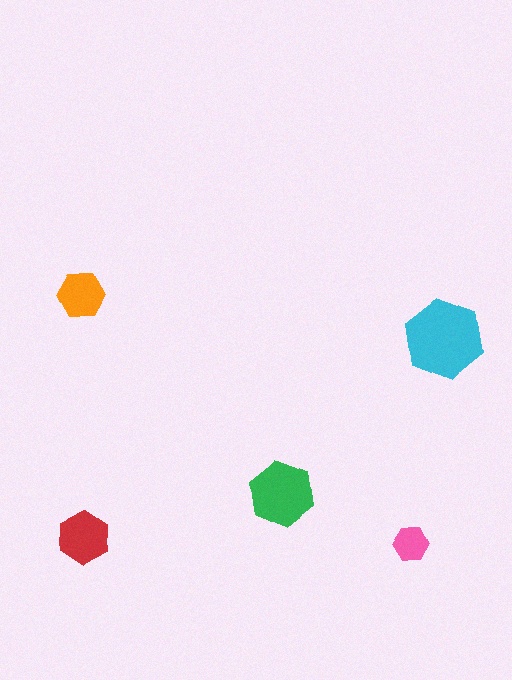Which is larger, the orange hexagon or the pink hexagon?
The orange one.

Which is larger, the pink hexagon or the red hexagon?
The red one.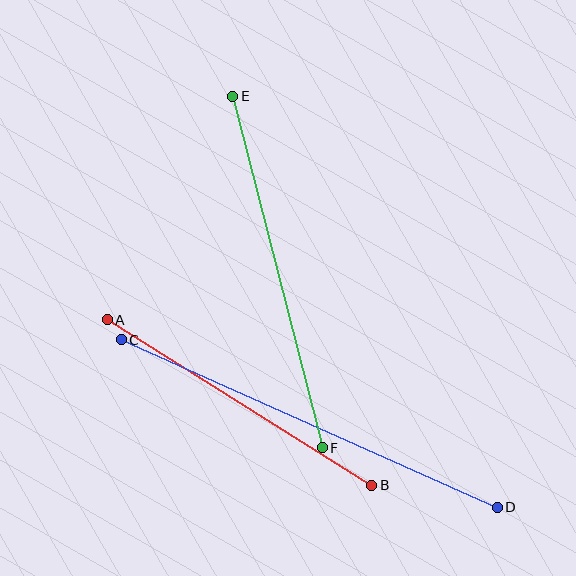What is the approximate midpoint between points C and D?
The midpoint is at approximately (309, 424) pixels.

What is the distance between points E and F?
The distance is approximately 362 pixels.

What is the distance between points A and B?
The distance is approximately 312 pixels.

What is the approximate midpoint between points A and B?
The midpoint is at approximately (239, 403) pixels.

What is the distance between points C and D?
The distance is approximately 412 pixels.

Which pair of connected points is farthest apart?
Points C and D are farthest apart.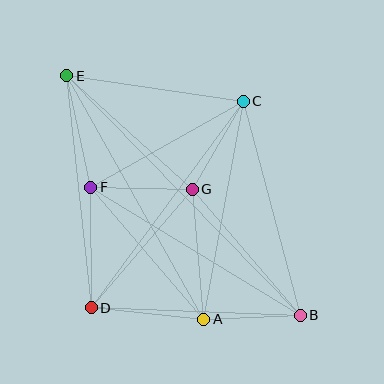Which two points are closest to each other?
Points A and B are closest to each other.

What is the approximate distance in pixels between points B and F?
The distance between B and F is approximately 246 pixels.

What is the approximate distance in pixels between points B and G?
The distance between B and G is approximately 166 pixels.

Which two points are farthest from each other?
Points B and E are farthest from each other.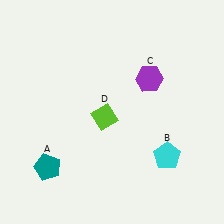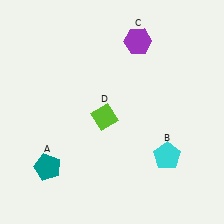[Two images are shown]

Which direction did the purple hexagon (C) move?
The purple hexagon (C) moved up.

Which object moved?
The purple hexagon (C) moved up.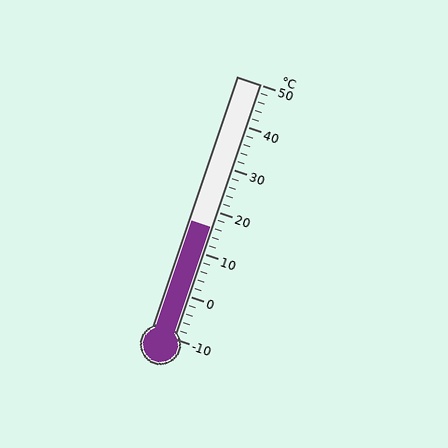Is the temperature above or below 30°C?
The temperature is below 30°C.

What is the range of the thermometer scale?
The thermometer scale ranges from -10°C to 50°C.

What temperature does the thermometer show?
The thermometer shows approximately 16°C.